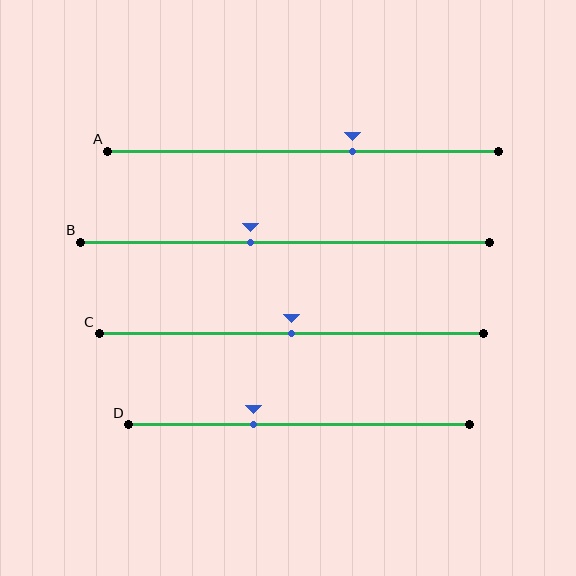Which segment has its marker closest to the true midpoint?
Segment C has its marker closest to the true midpoint.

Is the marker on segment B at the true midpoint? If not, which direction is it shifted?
No, the marker on segment B is shifted to the left by about 8% of the segment length.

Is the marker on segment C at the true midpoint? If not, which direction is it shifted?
Yes, the marker on segment C is at the true midpoint.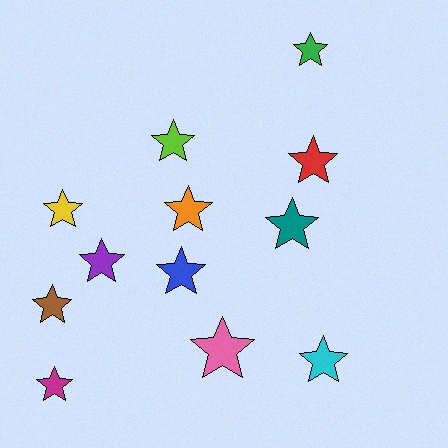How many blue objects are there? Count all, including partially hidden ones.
There is 1 blue object.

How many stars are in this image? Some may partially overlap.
There are 12 stars.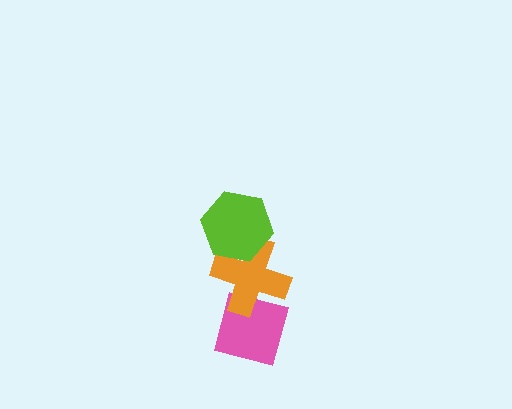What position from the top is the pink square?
The pink square is 3rd from the top.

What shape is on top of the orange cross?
The lime hexagon is on top of the orange cross.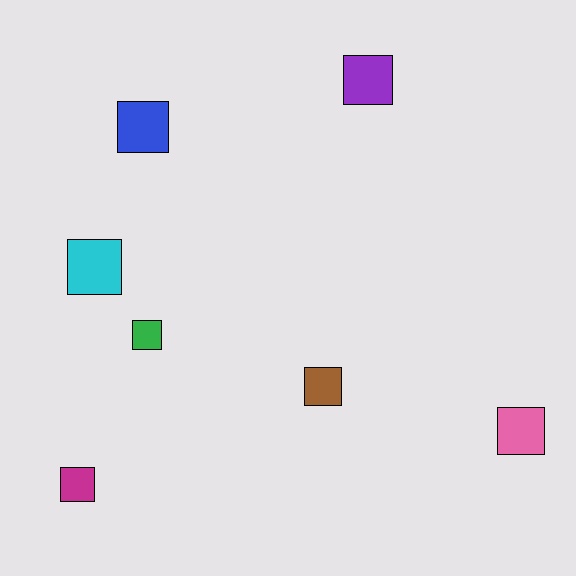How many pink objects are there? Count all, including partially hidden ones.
There is 1 pink object.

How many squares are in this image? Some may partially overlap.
There are 7 squares.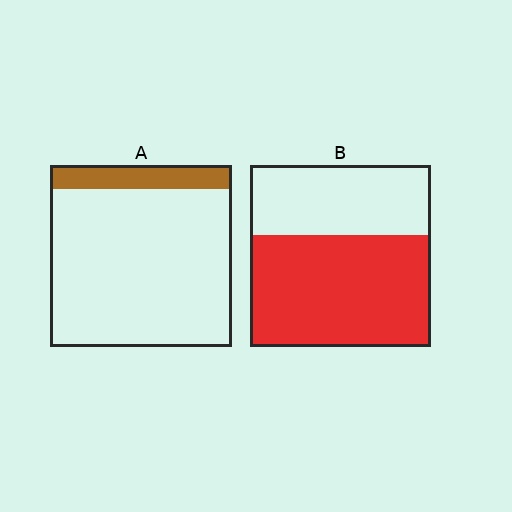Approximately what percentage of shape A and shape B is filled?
A is approximately 15% and B is approximately 60%.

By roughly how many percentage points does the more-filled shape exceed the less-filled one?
By roughly 50 percentage points (B over A).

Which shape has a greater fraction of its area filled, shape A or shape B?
Shape B.